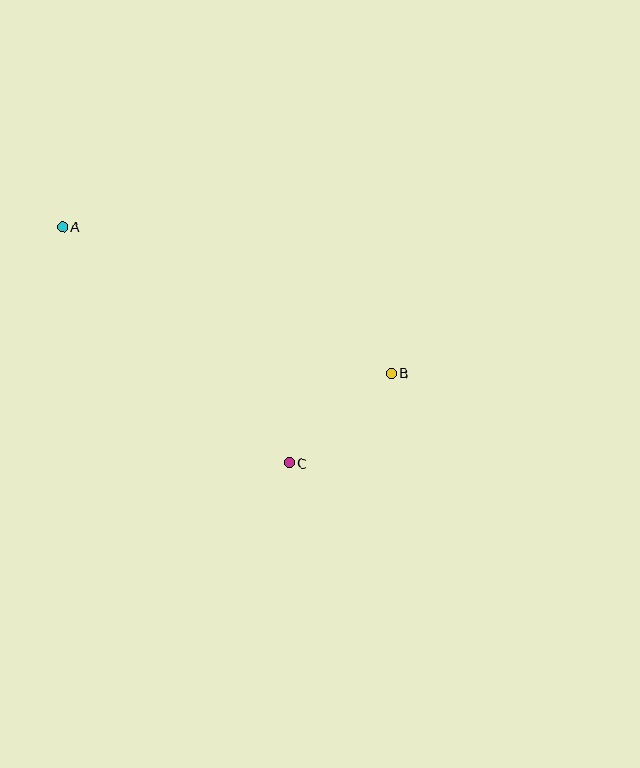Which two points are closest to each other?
Points B and C are closest to each other.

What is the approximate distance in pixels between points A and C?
The distance between A and C is approximately 327 pixels.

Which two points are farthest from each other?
Points A and B are farthest from each other.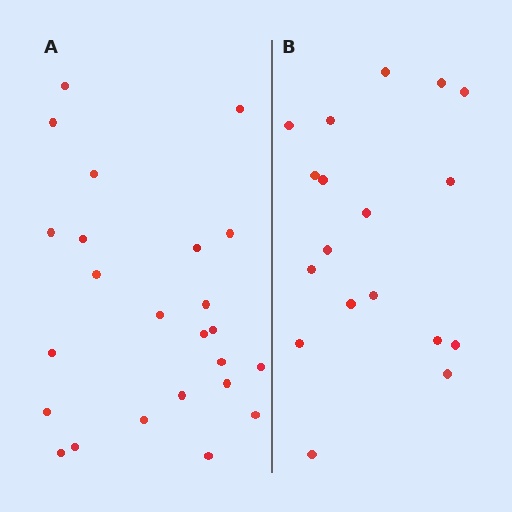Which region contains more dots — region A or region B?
Region A (the left region) has more dots.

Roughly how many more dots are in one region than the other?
Region A has about 6 more dots than region B.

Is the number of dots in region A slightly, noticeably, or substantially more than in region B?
Region A has noticeably more, but not dramatically so. The ratio is roughly 1.3 to 1.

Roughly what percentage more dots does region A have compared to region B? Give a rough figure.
About 35% more.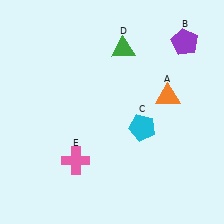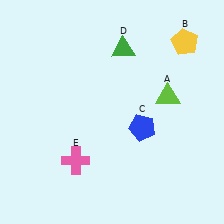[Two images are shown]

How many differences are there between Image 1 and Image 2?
There are 3 differences between the two images.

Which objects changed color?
A changed from orange to lime. B changed from purple to yellow. C changed from cyan to blue.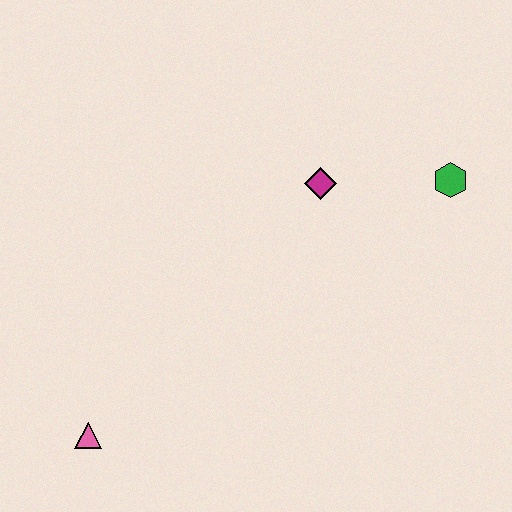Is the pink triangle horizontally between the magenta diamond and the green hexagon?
No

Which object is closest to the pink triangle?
The magenta diamond is closest to the pink triangle.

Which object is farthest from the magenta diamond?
The pink triangle is farthest from the magenta diamond.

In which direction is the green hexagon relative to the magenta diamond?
The green hexagon is to the right of the magenta diamond.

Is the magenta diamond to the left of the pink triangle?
No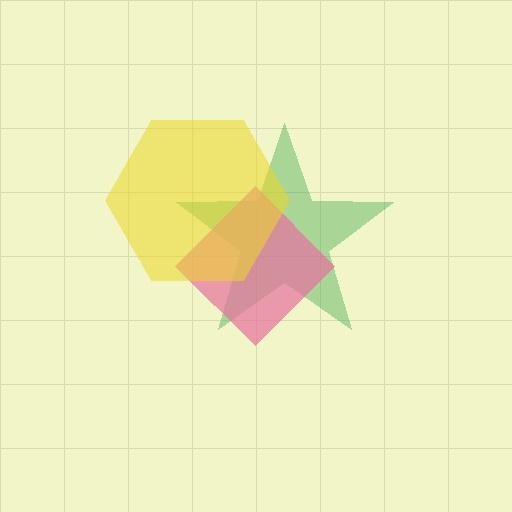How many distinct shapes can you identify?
There are 3 distinct shapes: a green star, a pink diamond, a yellow hexagon.